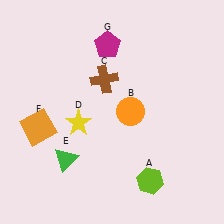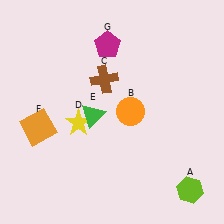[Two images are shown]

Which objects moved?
The objects that moved are: the lime hexagon (A), the green triangle (E).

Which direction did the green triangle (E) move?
The green triangle (E) moved up.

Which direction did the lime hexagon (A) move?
The lime hexagon (A) moved right.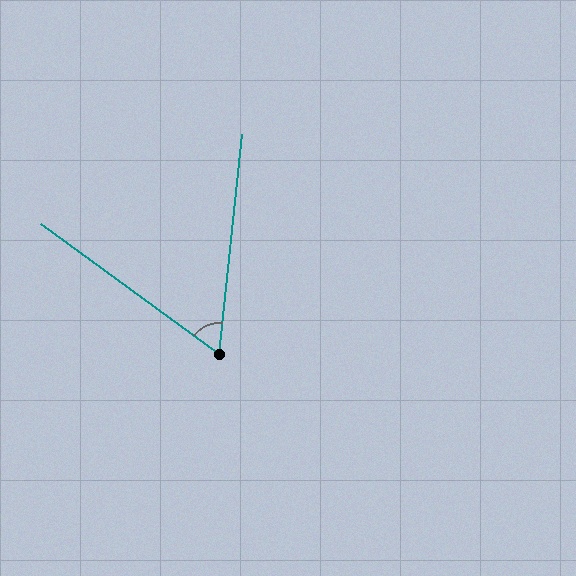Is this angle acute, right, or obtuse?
It is acute.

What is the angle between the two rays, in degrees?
Approximately 60 degrees.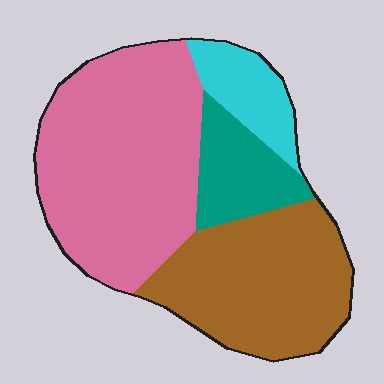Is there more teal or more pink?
Pink.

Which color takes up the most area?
Pink, at roughly 45%.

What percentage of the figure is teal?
Teal covers roughly 10% of the figure.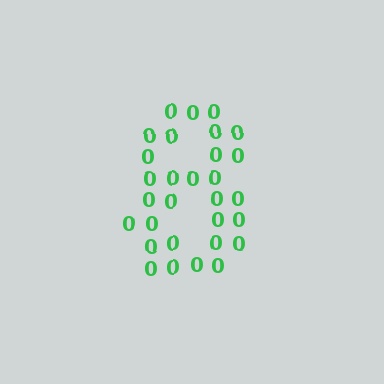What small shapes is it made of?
It is made of small digit 0's.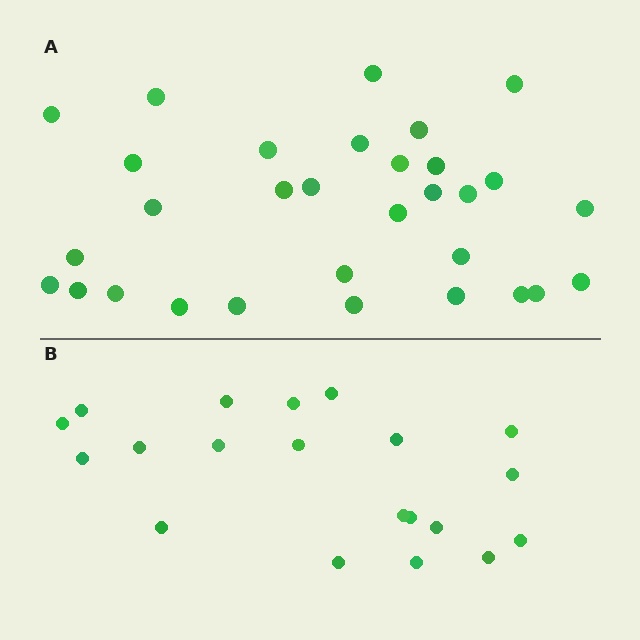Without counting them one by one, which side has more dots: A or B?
Region A (the top region) has more dots.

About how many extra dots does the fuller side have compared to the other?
Region A has roughly 12 or so more dots than region B.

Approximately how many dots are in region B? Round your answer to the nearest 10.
About 20 dots.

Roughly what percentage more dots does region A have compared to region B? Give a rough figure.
About 55% more.